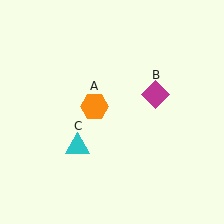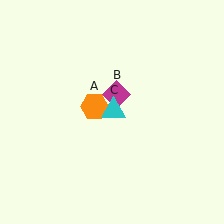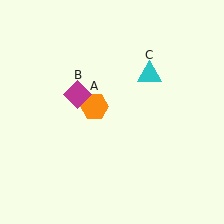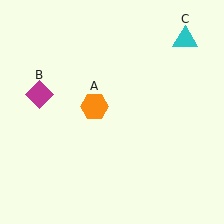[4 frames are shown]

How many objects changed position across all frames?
2 objects changed position: magenta diamond (object B), cyan triangle (object C).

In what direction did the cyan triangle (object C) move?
The cyan triangle (object C) moved up and to the right.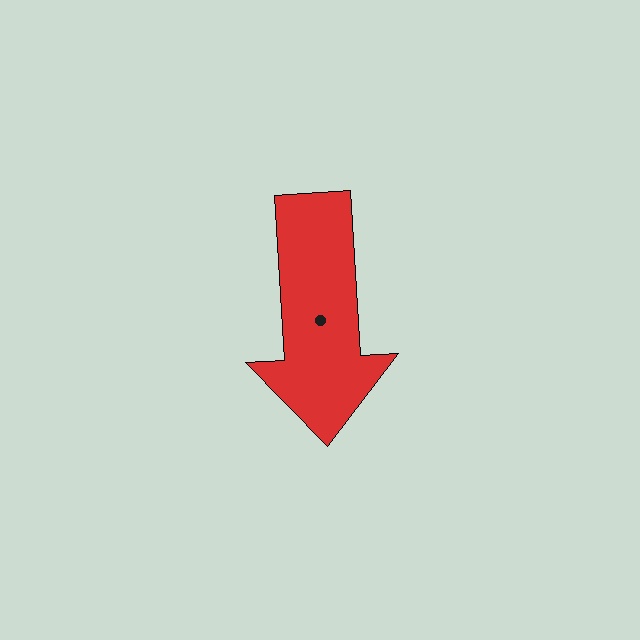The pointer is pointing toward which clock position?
Roughly 6 o'clock.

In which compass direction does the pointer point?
South.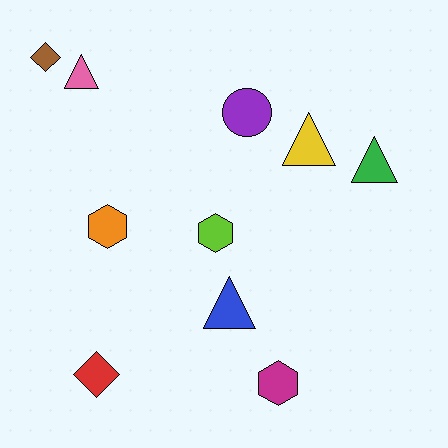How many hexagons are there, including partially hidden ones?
There are 3 hexagons.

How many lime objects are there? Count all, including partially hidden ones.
There is 1 lime object.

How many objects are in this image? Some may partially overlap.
There are 10 objects.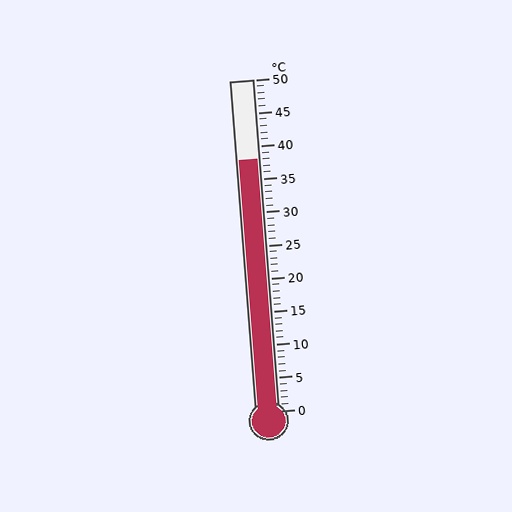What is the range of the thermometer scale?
The thermometer scale ranges from 0°C to 50°C.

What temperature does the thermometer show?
The thermometer shows approximately 38°C.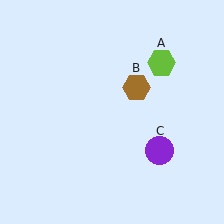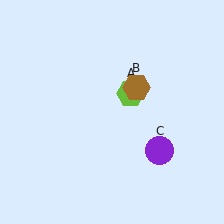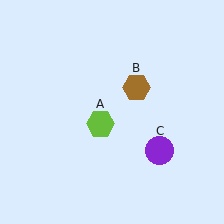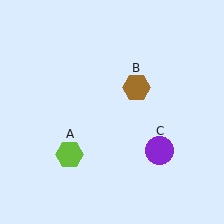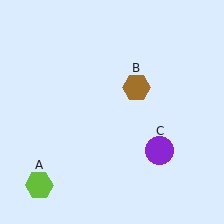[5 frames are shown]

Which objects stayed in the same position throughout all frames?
Brown hexagon (object B) and purple circle (object C) remained stationary.